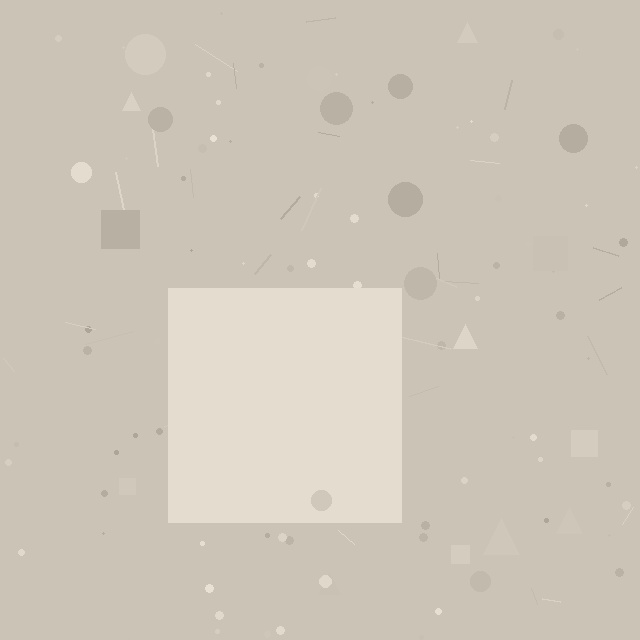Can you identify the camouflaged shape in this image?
The camouflaged shape is a square.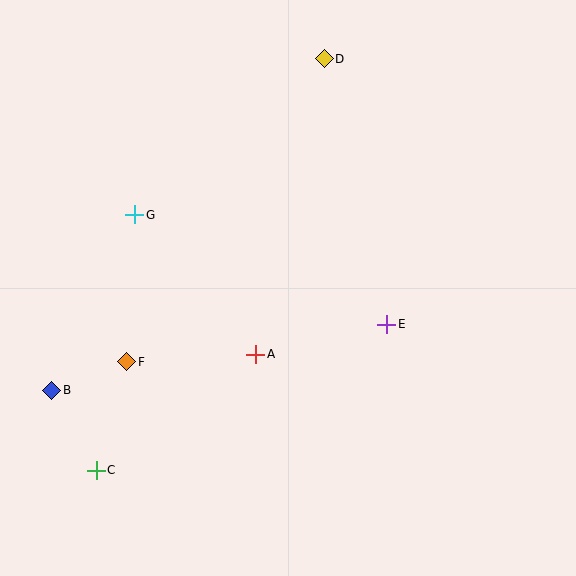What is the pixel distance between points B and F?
The distance between B and F is 81 pixels.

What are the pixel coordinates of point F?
Point F is at (127, 362).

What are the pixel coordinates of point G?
Point G is at (135, 215).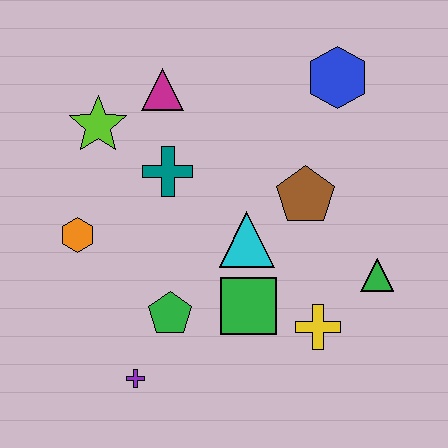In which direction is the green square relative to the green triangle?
The green square is to the left of the green triangle.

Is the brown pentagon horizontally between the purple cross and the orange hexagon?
No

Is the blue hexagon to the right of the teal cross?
Yes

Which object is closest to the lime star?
The magenta triangle is closest to the lime star.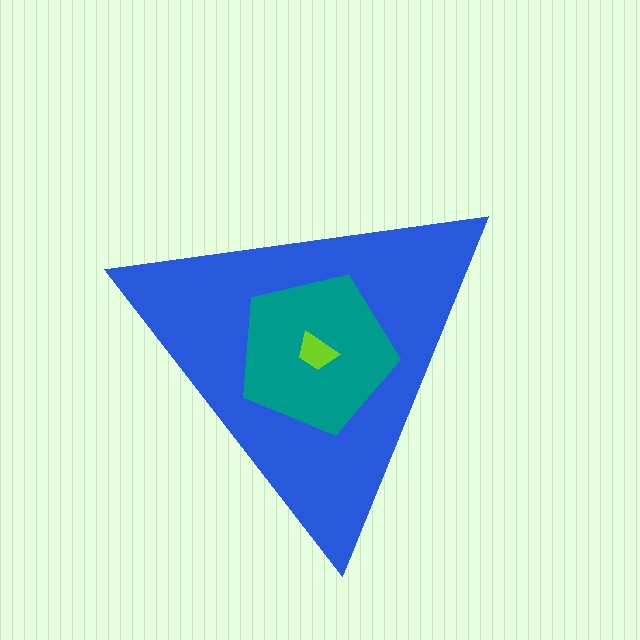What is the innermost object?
The lime trapezoid.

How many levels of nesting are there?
3.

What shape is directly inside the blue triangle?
The teal pentagon.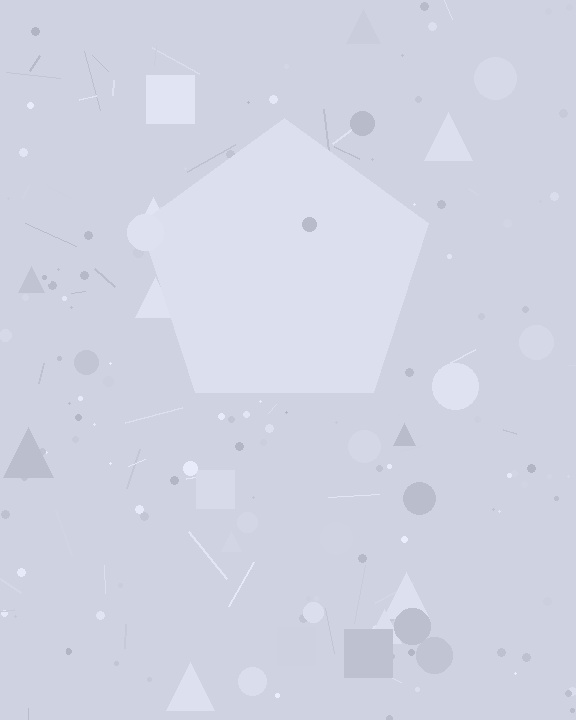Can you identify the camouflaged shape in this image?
The camouflaged shape is a pentagon.